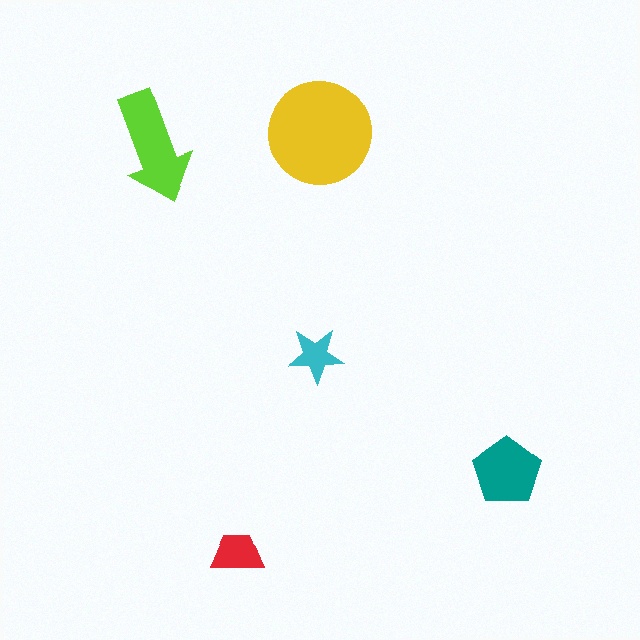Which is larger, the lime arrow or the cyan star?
The lime arrow.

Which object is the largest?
The yellow circle.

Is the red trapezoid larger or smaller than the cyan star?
Larger.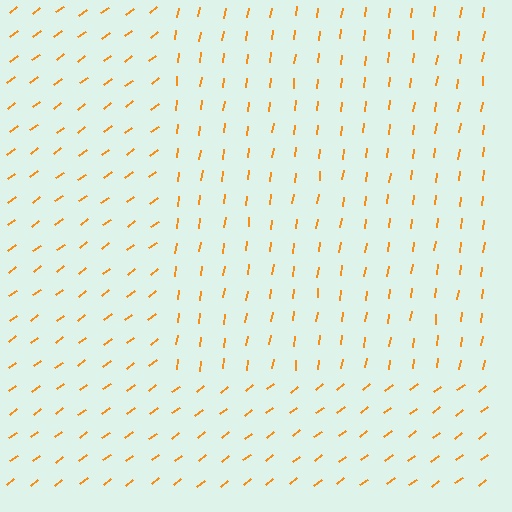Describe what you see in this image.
The image is filled with small orange line segments. A rectangle region in the image has lines oriented differently from the surrounding lines, creating a visible texture boundary.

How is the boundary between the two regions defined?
The boundary is defined purely by a change in line orientation (approximately 45 degrees difference). All lines are the same color and thickness.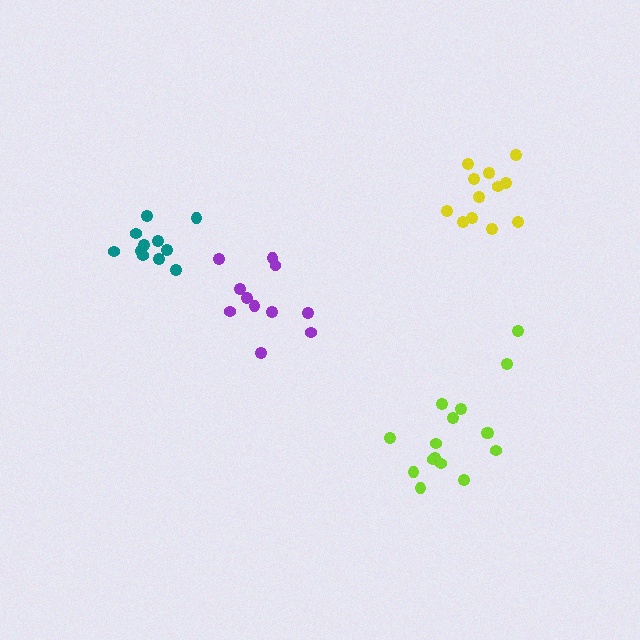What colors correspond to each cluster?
The clusters are colored: lime, teal, yellow, purple.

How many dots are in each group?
Group 1: 16 dots, Group 2: 11 dots, Group 3: 12 dots, Group 4: 11 dots (50 total).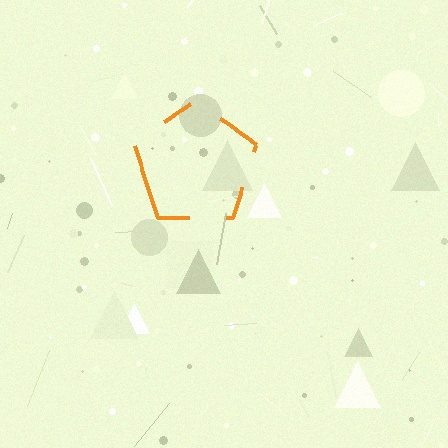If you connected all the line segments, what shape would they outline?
They would outline a pentagon.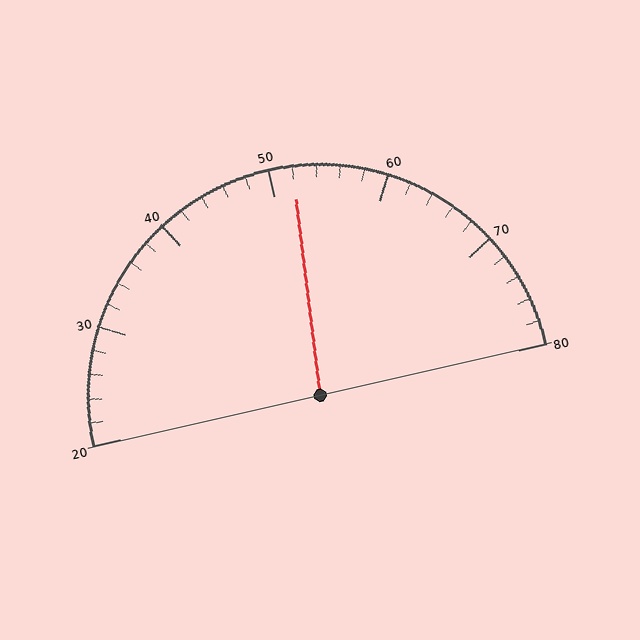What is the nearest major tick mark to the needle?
The nearest major tick mark is 50.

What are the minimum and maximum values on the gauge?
The gauge ranges from 20 to 80.